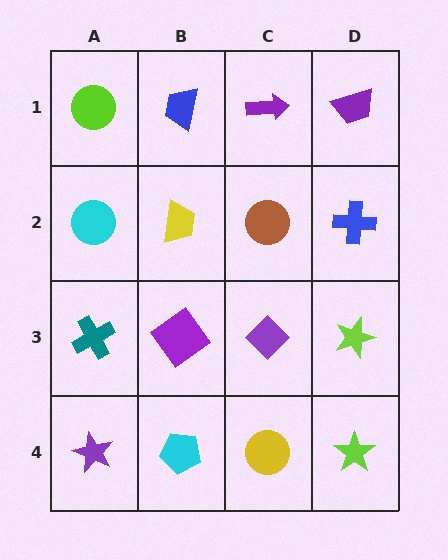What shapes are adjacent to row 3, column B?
A yellow trapezoid (row 2, column B), a cyan pentagon (row 4, column B), a teal cross (row 3, column A), a purple diamond (row 3, column C).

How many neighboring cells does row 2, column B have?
4.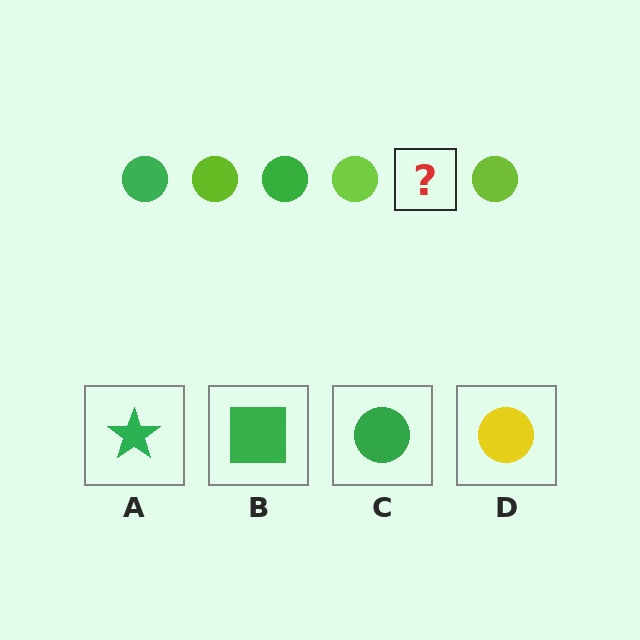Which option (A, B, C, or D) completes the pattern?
C.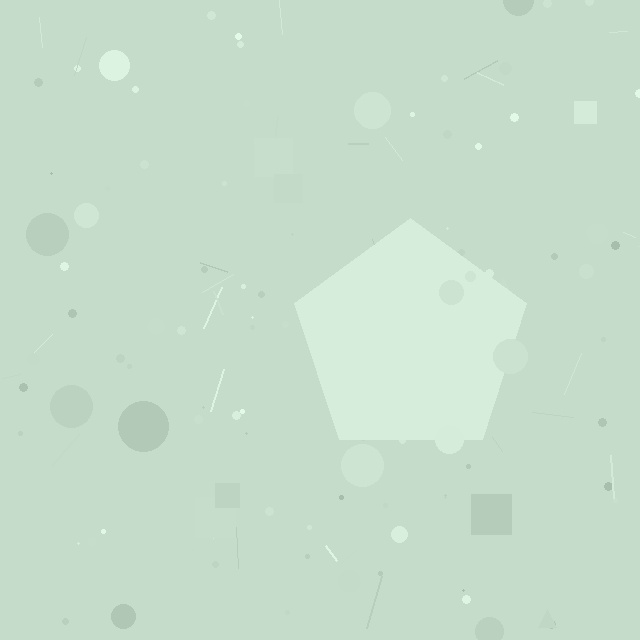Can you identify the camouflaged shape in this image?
The camouflaged shape is a pentagon.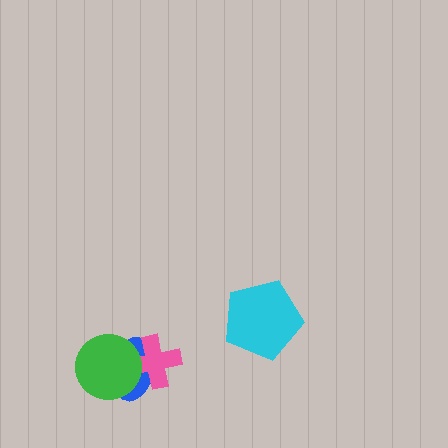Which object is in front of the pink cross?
The green circle is in front of the pink cross.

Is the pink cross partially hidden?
Yes, it is partially covered by another shape.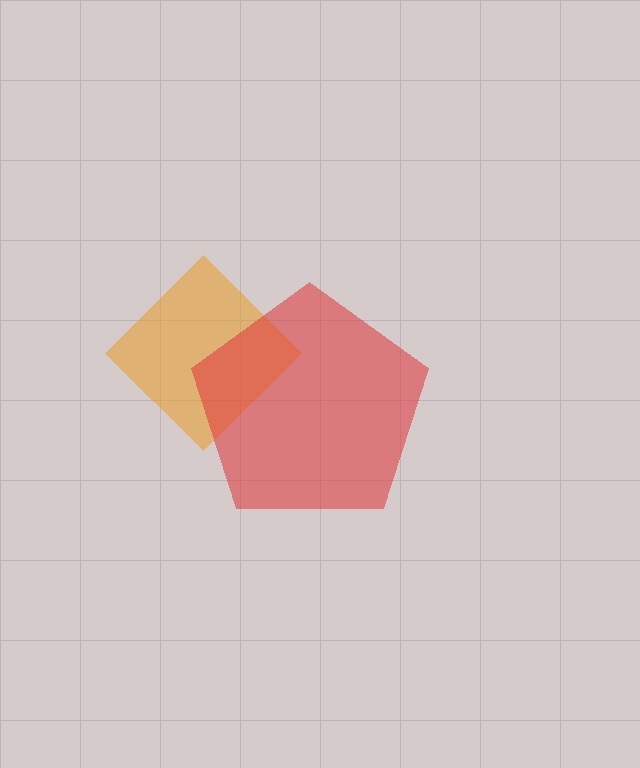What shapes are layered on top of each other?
The layered shapes are: an orange diamond, a red pentagon.